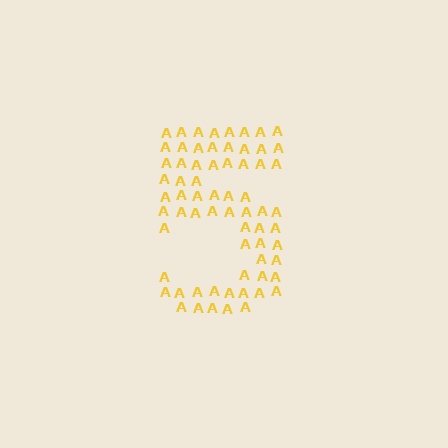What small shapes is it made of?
It is made of small letter A's.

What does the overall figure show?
The overall figure shows the digit 5.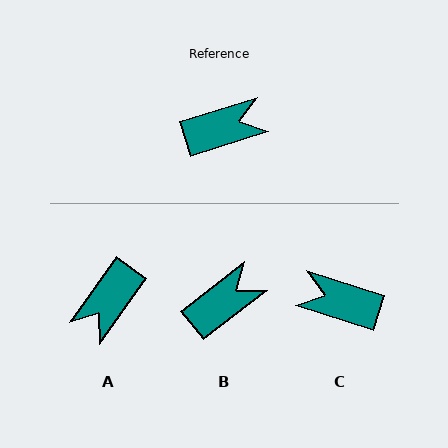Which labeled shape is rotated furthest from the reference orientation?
C, about 145 degrees away.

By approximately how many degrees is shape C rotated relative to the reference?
Approximately 145 degrees counter-clockwise.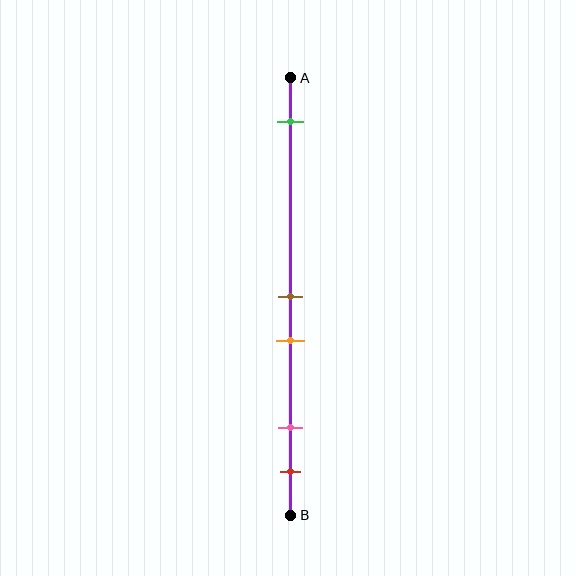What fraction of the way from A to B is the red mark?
The red mark is approximately 90% (0.9) of the way from A to B.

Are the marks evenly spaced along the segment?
No, the marks are not evenly spaced.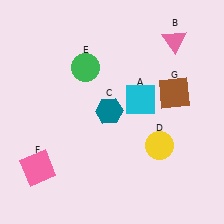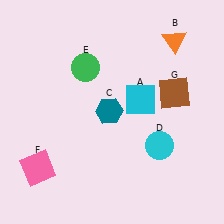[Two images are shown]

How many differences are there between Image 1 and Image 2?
There are 2 differences between the two images.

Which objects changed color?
B changed from pink to orange. D changed from yellow to cyan.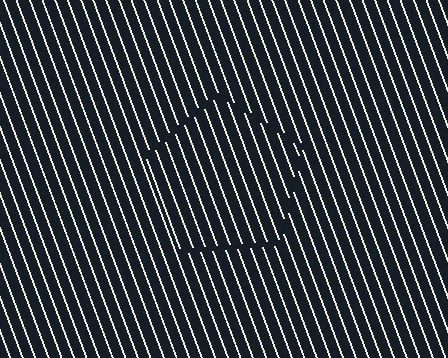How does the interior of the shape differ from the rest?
The interior of the shape contains the same grating, shifted by half a period — the contour is defined by the phase discontinuity where line-ends from the inner and outer gratings abut.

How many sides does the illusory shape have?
5 sides — the line-ends trace a pentagon.